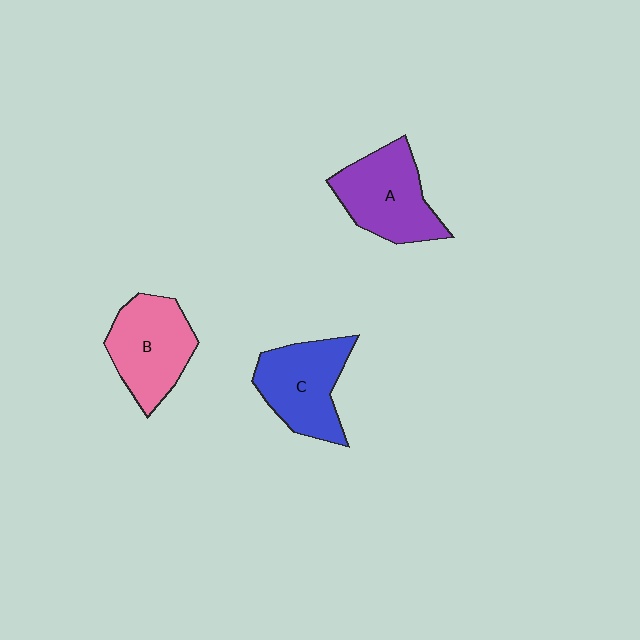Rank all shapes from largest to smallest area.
From largest to smallest: A (purple), B (pink), C (blue).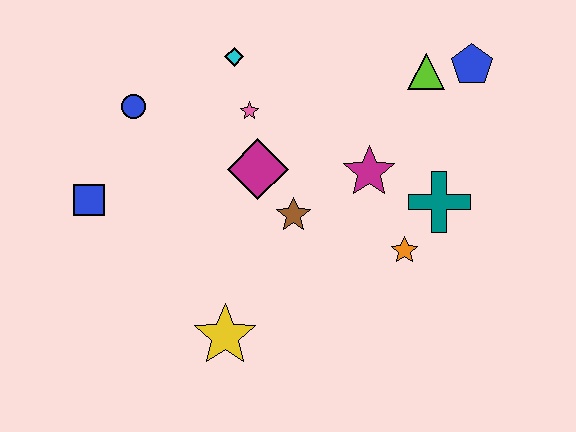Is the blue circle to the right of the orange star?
No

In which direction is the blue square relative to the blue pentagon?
The blue square is to the left of the blue pentagon.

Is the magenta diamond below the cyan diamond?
Yes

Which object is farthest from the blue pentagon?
The blue square is farthest from the blue pentagon.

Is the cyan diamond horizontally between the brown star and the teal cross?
No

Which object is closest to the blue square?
The blue circle is closest to the blue square.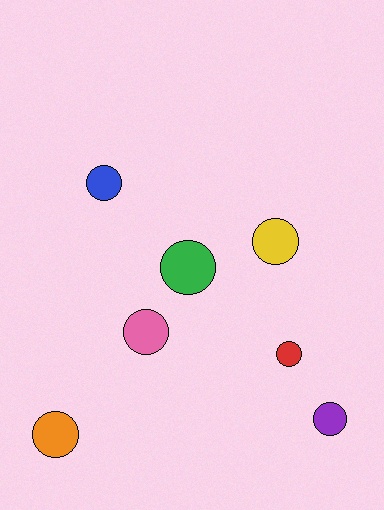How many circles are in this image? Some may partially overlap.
There are 7 circles.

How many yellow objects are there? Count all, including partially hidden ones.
There is 1 yellow object.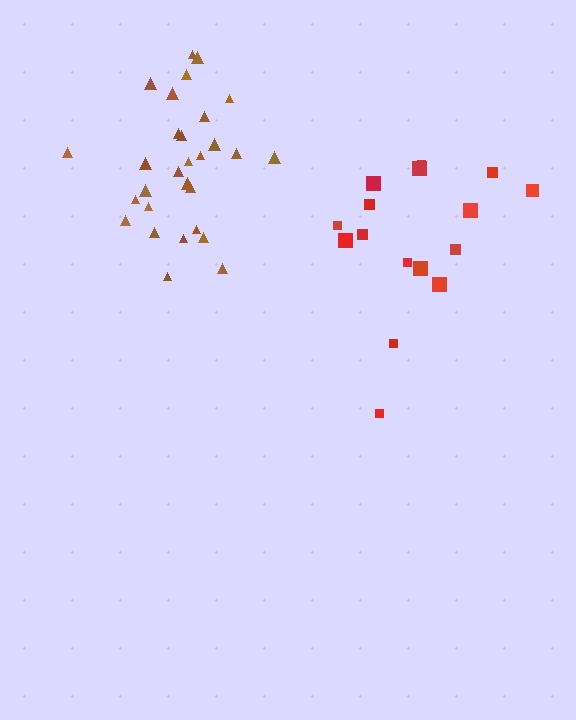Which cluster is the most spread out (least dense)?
Red.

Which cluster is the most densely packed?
Brown.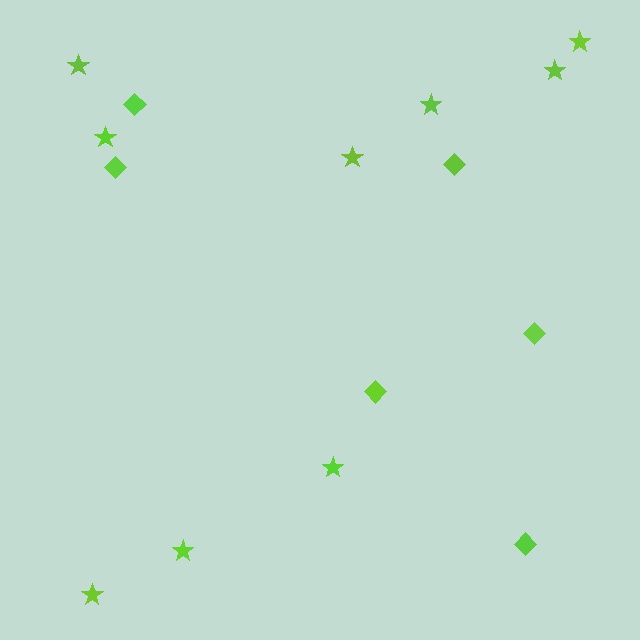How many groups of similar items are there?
There are 2 groups: one group of stars (9) and one group of diamonds (6).